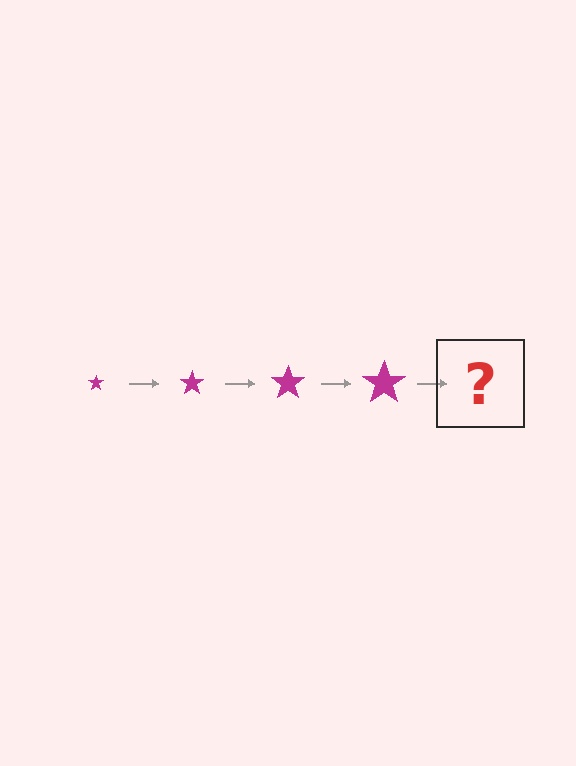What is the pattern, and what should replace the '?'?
The pattern is that the star gets progressively larger each step. The '?' should be a magenta star, larger than the previous one.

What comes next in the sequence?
The next element should be a magenta star, larger than the previous one.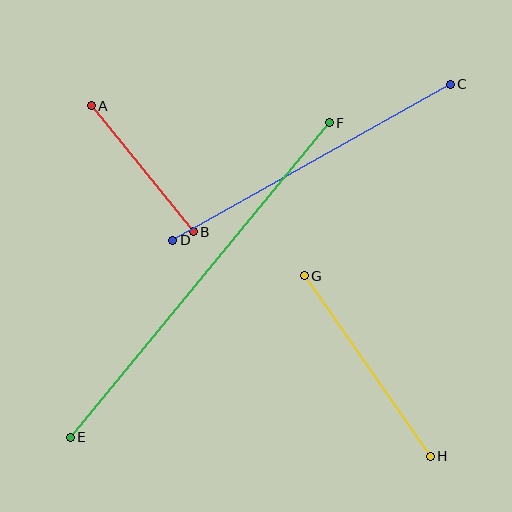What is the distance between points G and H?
The distance is approximately 220 pixels.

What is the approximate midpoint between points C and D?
The midpoint is at approximately (311, 162) pixels.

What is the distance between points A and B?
The distance is approximately 162 pixels.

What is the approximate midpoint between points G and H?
The midpoint is at approximately (367, 366) pixels.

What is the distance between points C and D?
The distance is approximately 318 pixels.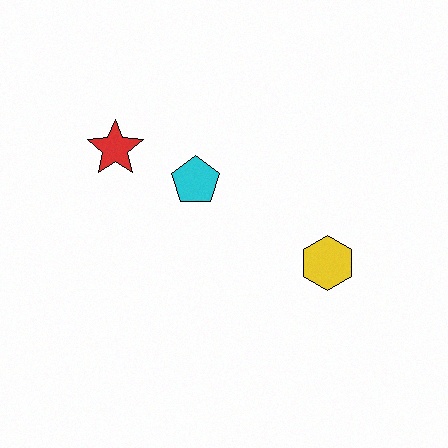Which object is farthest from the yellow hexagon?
The red star is farthest from the yellow hexagon.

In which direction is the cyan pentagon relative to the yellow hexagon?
The cyan pentagon is to the left of the yellow hexagon.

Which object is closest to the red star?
The cyan pentagon is closest to the red star.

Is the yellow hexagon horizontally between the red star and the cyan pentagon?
No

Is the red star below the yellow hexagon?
No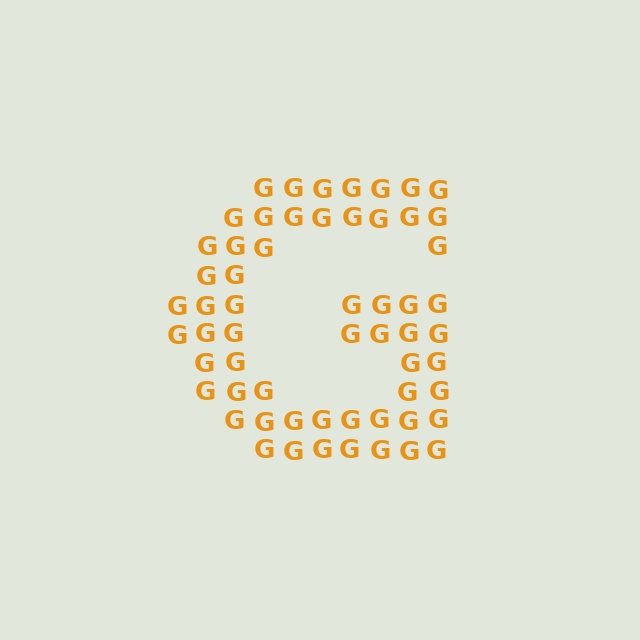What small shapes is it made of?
It is made of small letter G's.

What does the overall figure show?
The overall figure shows the letter G.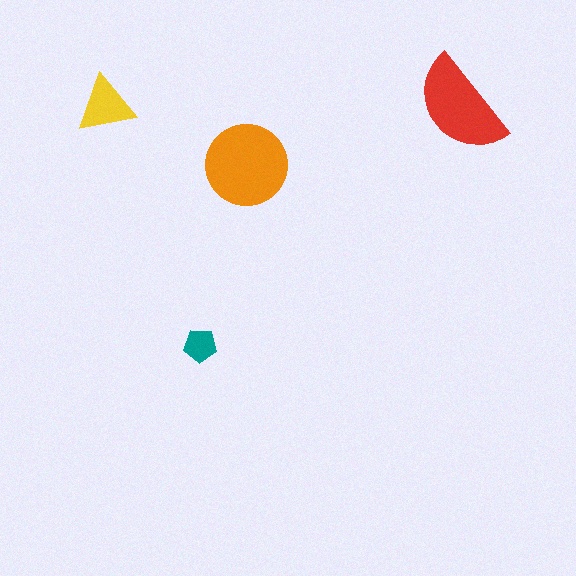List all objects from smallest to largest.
The teal pentagon, the yellow triangle, the red semicircle, the orange circle.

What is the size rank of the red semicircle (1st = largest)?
2nd.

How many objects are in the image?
There are 4 objects in the image.